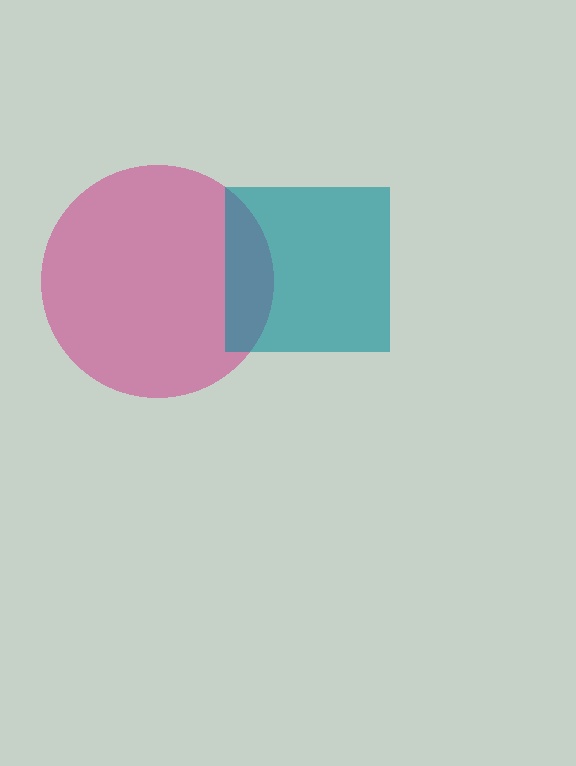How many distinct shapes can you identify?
There are 2 distinct shapes: a magenta circle, a teal square.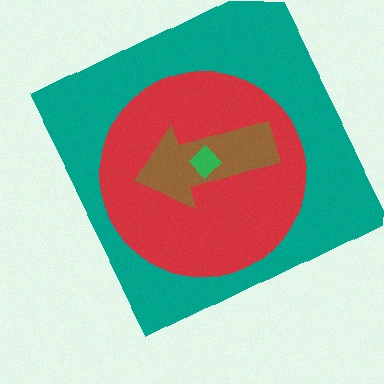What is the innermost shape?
The green diamond.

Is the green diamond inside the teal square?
Yes.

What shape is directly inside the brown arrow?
The green diamond.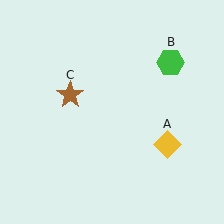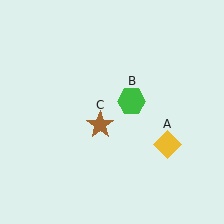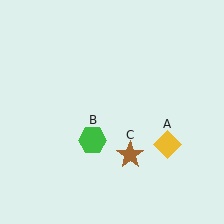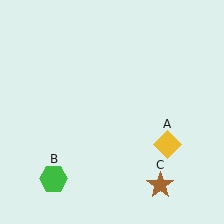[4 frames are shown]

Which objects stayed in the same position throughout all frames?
Yellow diamond (object A) remained stationary.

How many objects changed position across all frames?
2 objects changed position: green hexagon (object B), brown star (object C).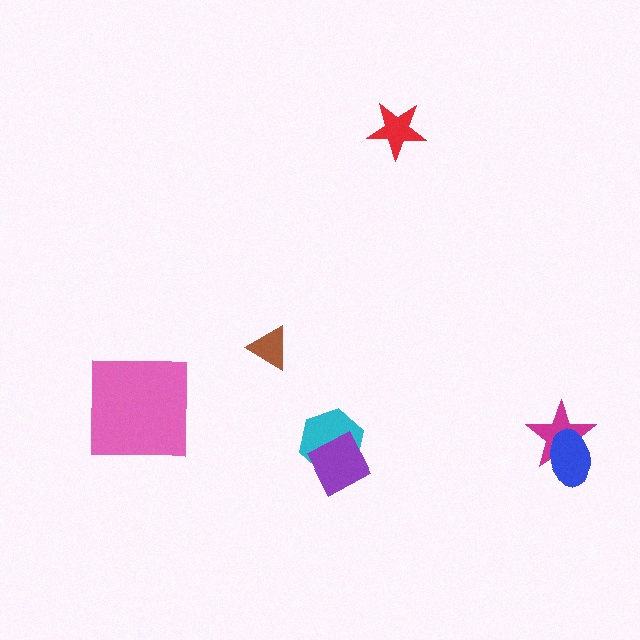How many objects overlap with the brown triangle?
0 objects overlap with the brown triangle.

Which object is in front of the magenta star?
The blue ellipse is in front of the magenta star.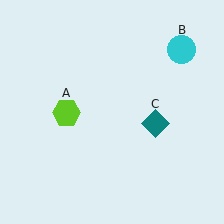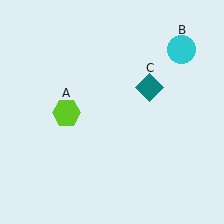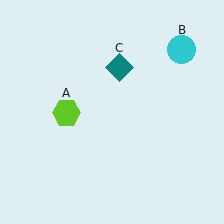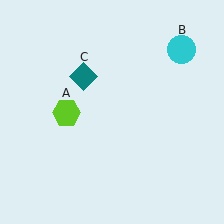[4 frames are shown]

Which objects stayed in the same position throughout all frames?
Lime hexagon (object A) and cyan circle (object B) remained stationary.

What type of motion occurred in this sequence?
The teal diamond (object C) rotated counterclockwise around the center of the scene.